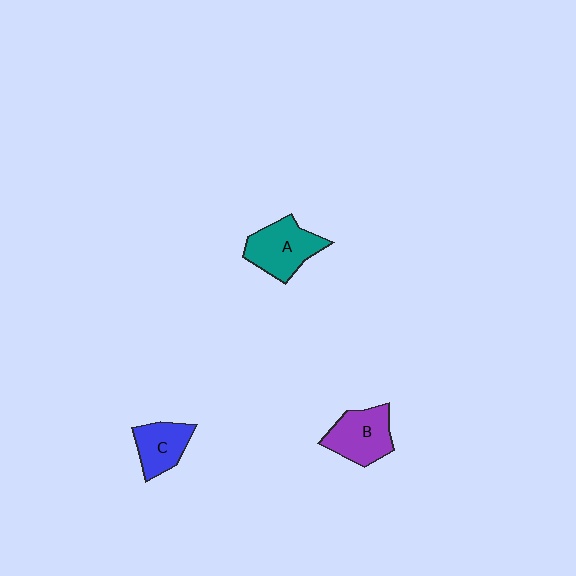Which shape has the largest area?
Shape A (teal).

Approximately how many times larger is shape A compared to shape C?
Approximately 1.4 times.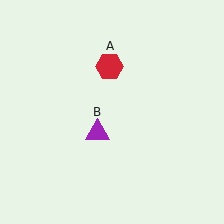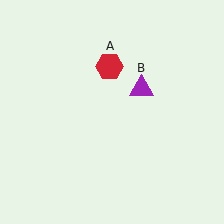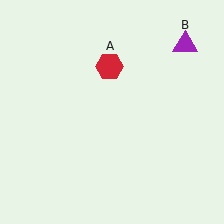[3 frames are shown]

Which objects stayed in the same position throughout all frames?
Red hexagon (object A) remained stationary.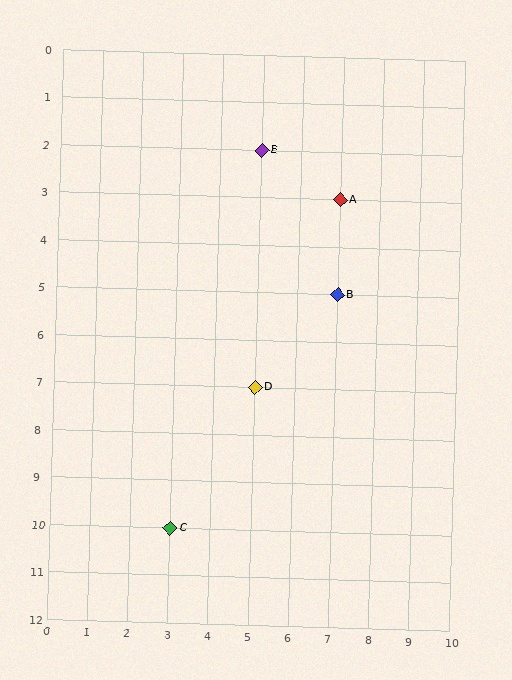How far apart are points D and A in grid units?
Points D and A are 2 columns and 4 rows apart (about 4.5 grid units diagonally).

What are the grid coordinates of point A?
Point A is at grid coordinates (7, 3).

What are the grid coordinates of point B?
Point B is at grid coordinates (7, 5).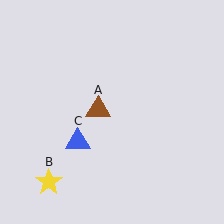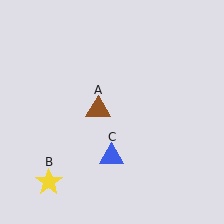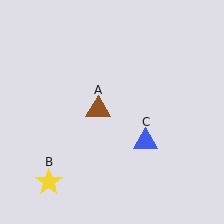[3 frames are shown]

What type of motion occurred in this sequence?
The blue triangle (object C) rotated counterclockwise around the center of the scene.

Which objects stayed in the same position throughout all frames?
Brown triangle (object A) and yellow star (object B) remained stationary.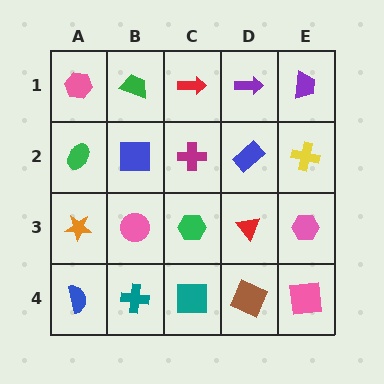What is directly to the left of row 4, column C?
A teal cross.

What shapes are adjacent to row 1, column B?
A blue square (row 2, column B), a pink hexagon (row 1, column A), a red arrow (row 1, column C).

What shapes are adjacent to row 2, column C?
A red arrow (row 1, column C), a green hexagon (row 3, column C), a blue square (row 2, column B), a blue rectangle (row 2, column D).